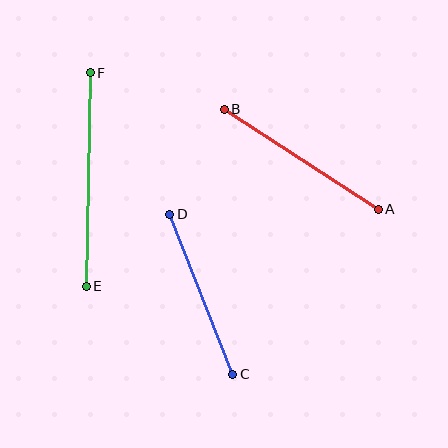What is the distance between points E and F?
The distance is approximately 214 pixels.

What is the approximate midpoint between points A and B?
The midpoint is at approximately (301, 159) pixels.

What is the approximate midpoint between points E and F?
The midpoint is at approximately (88, 179) pixels.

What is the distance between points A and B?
The distance is approximately 184 pixels.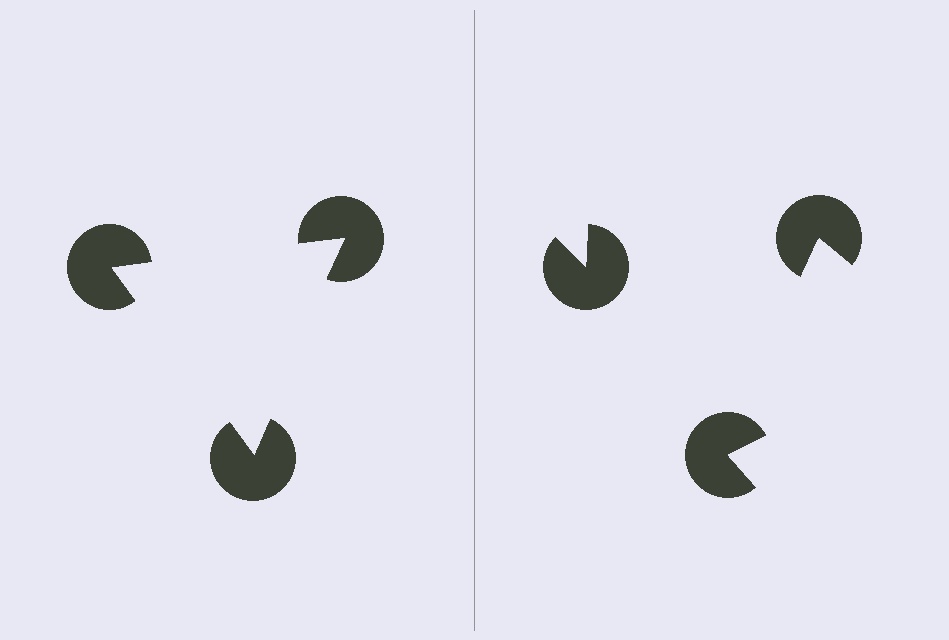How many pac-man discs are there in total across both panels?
6 — 3 on each side.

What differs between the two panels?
The pac-man discs are positioned identically on both sides; only the wedge orientations differ. On the left they align to a triangle; on the right they are misaligned.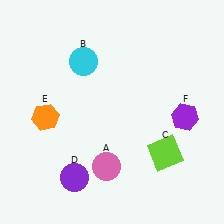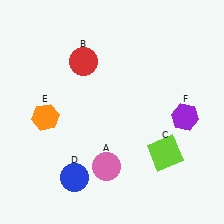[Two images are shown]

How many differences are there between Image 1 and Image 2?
There are 2 differences between the two images.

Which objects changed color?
B changed from cyan to red. D changed from purple to blue.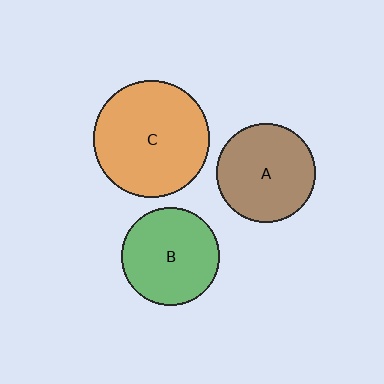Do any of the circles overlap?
No, none of the circles overlap.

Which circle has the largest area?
Circle C (orange).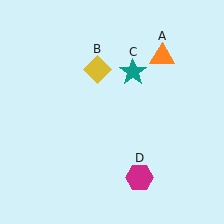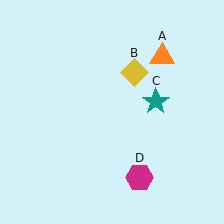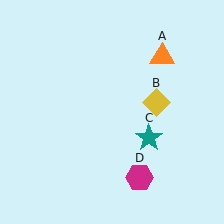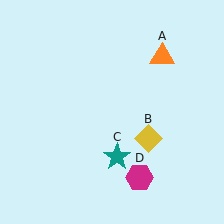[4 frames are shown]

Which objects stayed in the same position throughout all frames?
Orange triangle (object A) and magenta hexagon (object D) remained stationary.